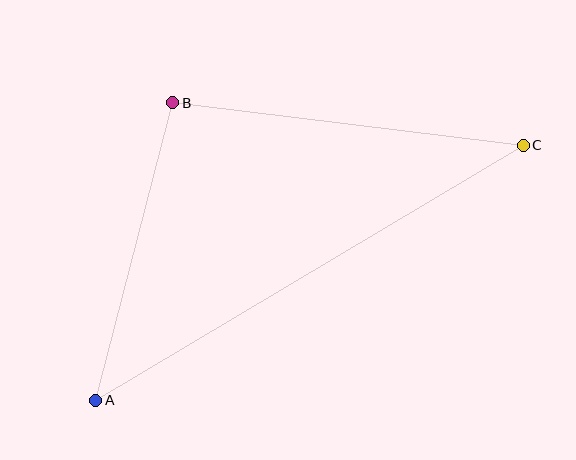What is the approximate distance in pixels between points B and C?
The distance between B and C is approximately 353 pixels.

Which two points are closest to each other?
Points A and B are closest to each other.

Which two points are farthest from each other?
Points A and C are farthest from each other.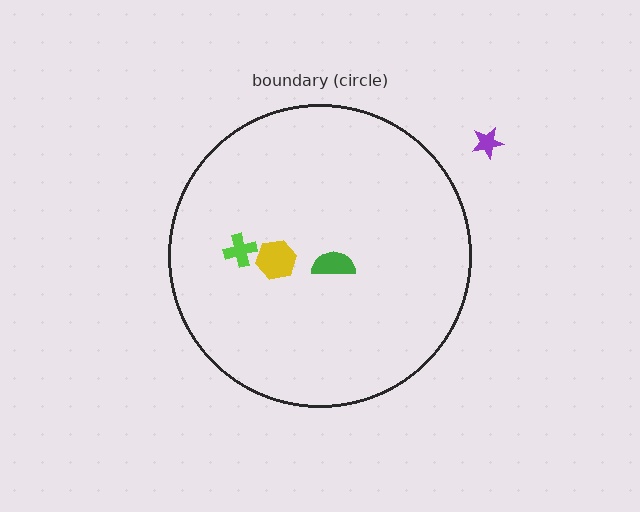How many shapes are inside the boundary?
3 inside, 1 outside.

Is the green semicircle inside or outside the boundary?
Inside.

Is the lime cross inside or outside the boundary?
Inside.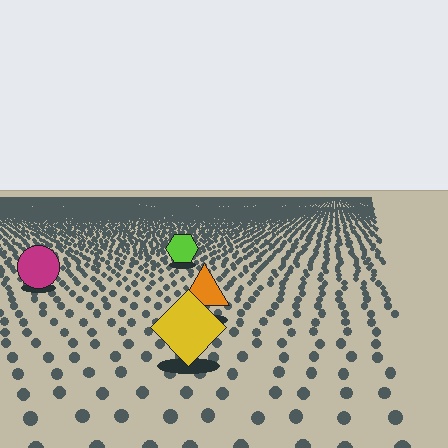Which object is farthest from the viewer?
The lime hexagon is farthest from the viewer. It appears smaller and the ground texture around it is denser.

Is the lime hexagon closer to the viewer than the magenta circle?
No. The magenta circle is closer — you can tell from the texture gradient: the ground texture is coarser near it.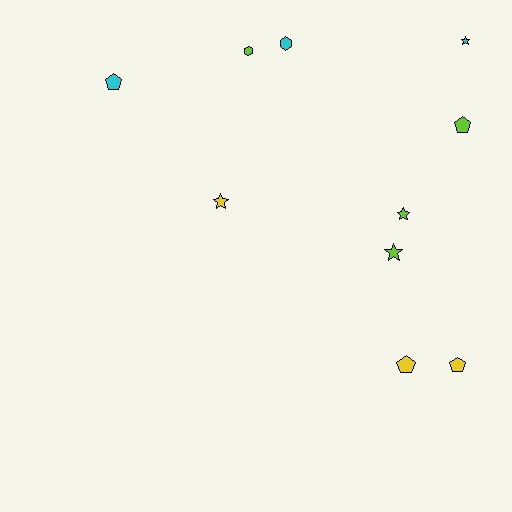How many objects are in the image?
There are 10 objects.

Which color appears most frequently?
Lime, with 4 objects.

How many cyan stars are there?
There is 1 cyan star.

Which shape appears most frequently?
Star, with 4 objects.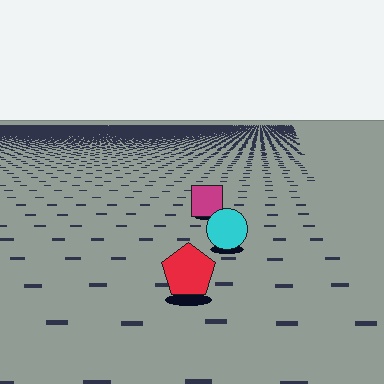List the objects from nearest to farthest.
From nearest to farthest: the red pentagon, the cyan circle, the magenta square.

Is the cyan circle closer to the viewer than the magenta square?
Yes. The cyan circle is closer — you can tell from the texture gradient: the ground texture is coarser near it.